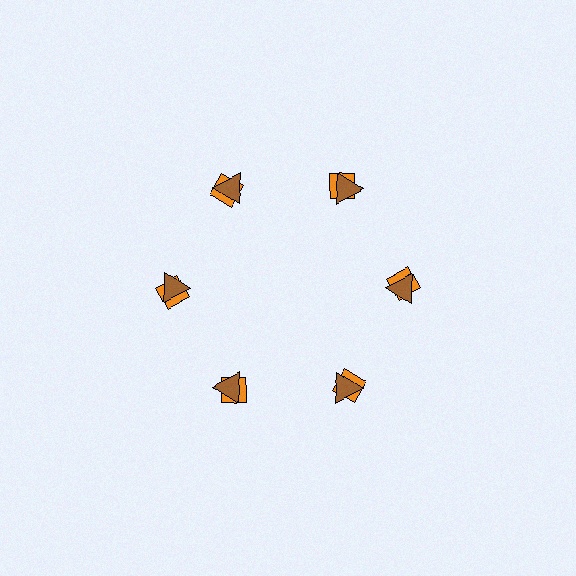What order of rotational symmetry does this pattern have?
This pattern has 6-fold rotational symmetry.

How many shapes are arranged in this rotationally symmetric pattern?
There are 12 shapes, arranged in 6 groups of 2.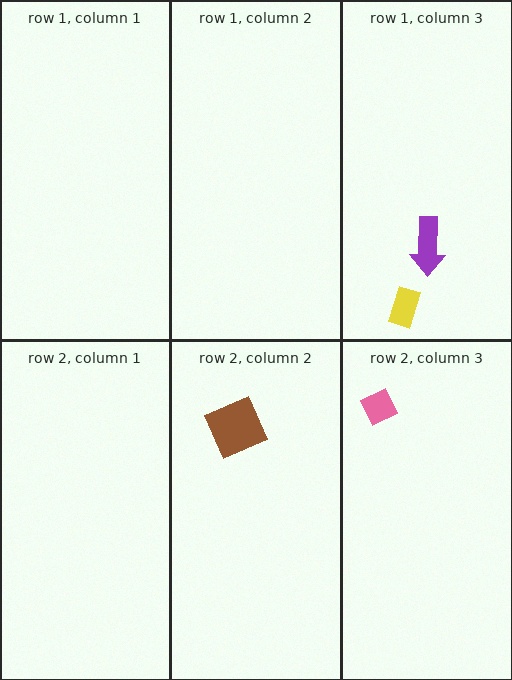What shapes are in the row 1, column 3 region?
The purple arrow, the yellow rectangle.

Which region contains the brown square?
The row 2, column 2 region.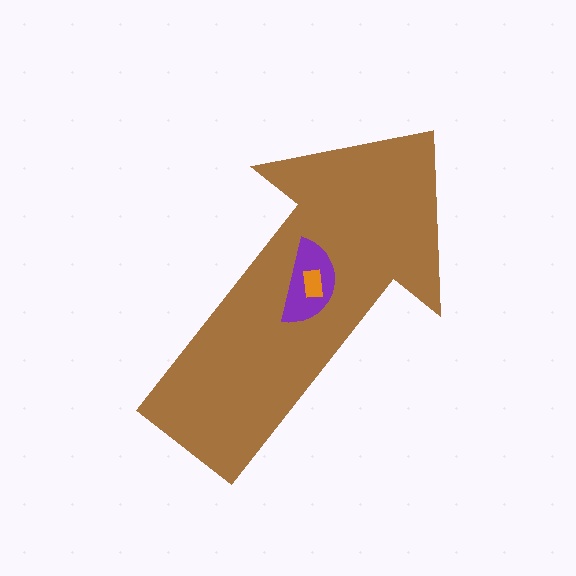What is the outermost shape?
The brown arrow.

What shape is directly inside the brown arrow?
The purple semicircle.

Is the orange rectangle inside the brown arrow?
Yes.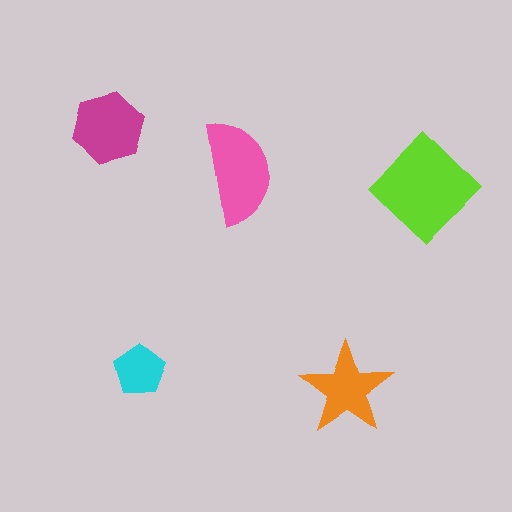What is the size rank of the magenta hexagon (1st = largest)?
3rd.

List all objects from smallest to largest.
The cyan pentagon, the orange star, the magenta hexagon, the pink semicircle, the lime diamond.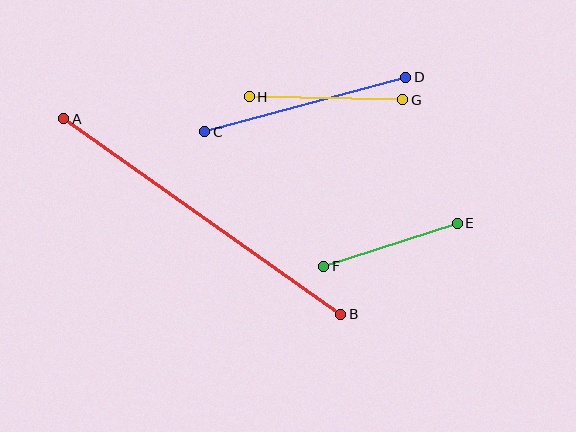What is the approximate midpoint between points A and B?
The midpoint is at approximately (202, 217) pixels.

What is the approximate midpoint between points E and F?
The midpoint is at approximately (390, 245) pixels.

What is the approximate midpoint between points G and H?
The midpoint is at approximately (326, 98) pixels.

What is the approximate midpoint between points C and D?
The midpoint is at approximately (305, 105) pixels.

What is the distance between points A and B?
The distance is approximately 339 pixels.